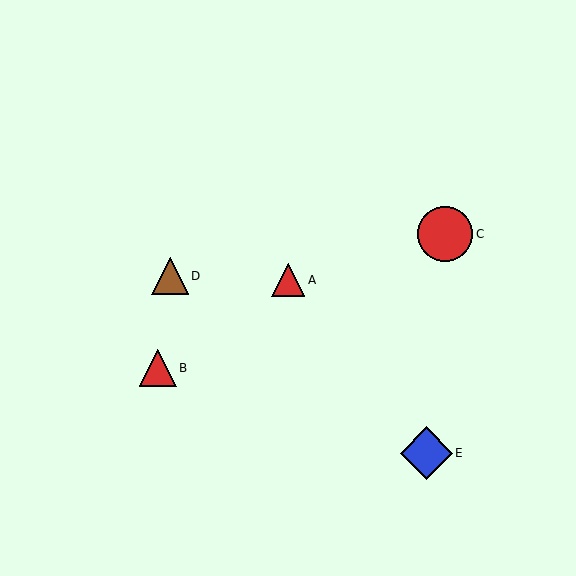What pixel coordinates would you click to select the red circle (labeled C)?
Click at (445, 234) to select the red circle C.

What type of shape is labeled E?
Shape E is a blue diamond.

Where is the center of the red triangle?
The center of the red triangle is at (288, 280).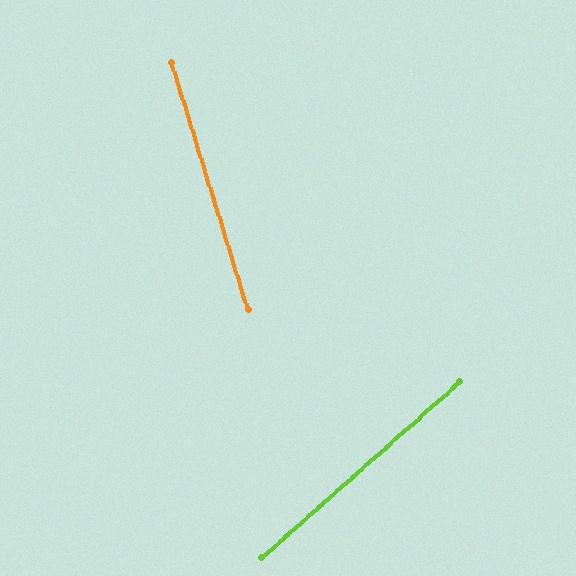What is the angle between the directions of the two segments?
Approximately 65 degrees.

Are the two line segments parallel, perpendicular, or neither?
Neither parallel nor perpendicular — they differ by about 65°.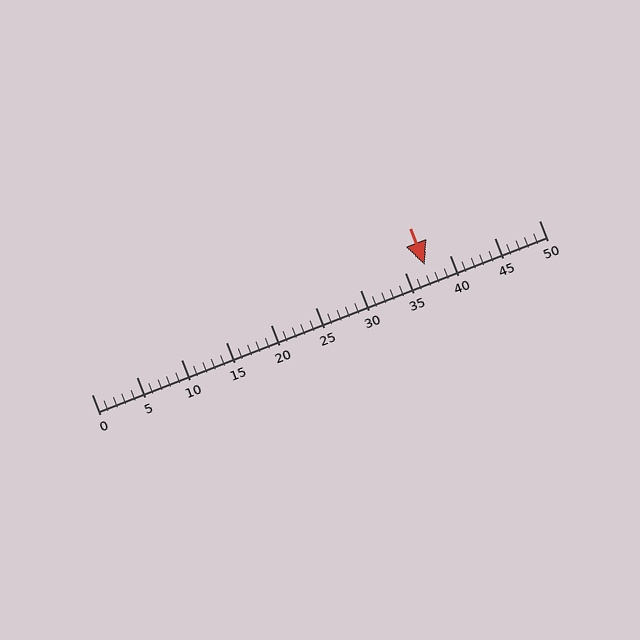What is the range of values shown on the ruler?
The ruler shows values from 0 to 50.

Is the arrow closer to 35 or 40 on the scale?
The arrow is closer to 35.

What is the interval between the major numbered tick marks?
The major tick marks are spaced 5 units apart.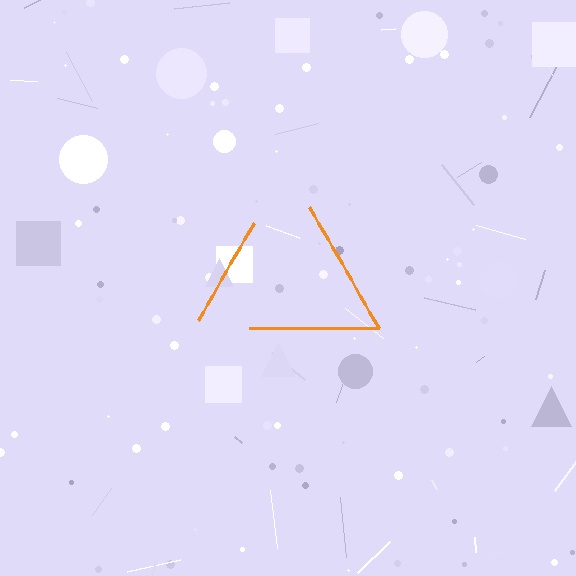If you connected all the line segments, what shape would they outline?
They would outline a triangle.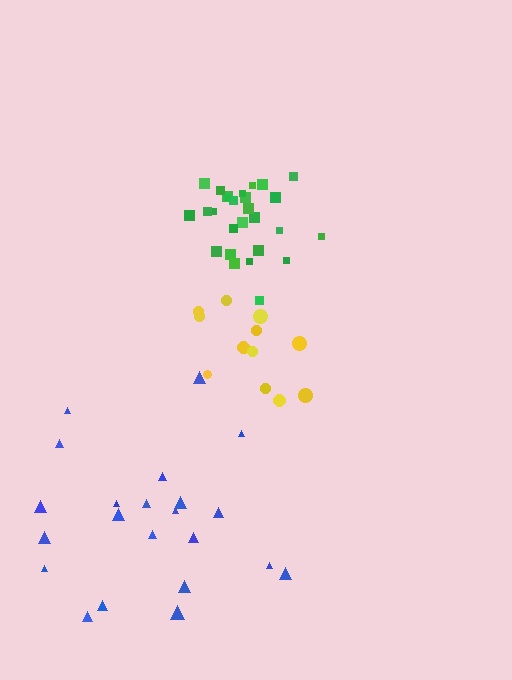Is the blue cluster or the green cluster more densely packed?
Green.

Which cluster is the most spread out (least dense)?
Blue.